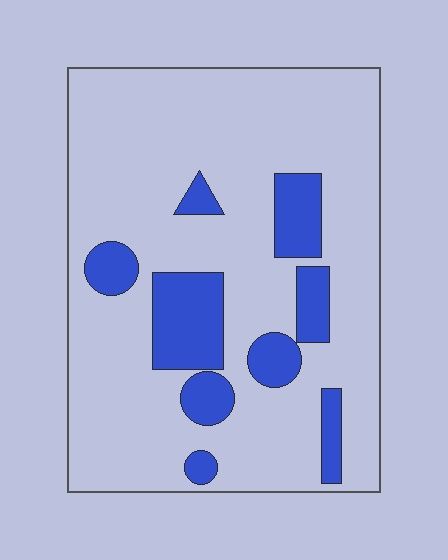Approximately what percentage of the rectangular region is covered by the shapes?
Approximately 20%.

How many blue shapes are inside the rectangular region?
9.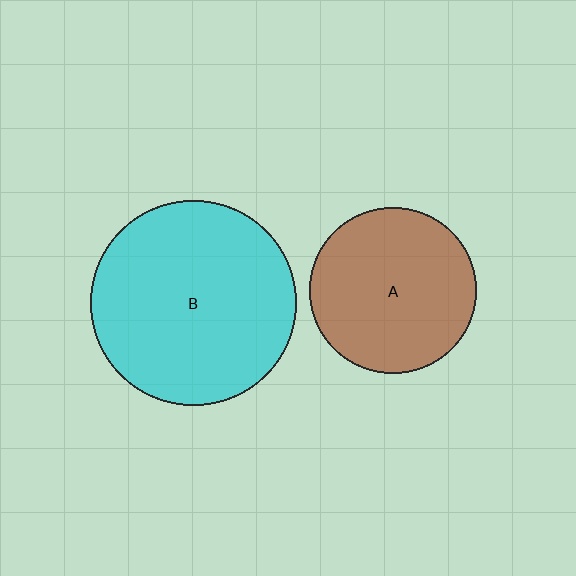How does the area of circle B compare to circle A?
Approximately 1.5 times.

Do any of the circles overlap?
No, none of the circles overlap.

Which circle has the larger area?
Circle B (cyan).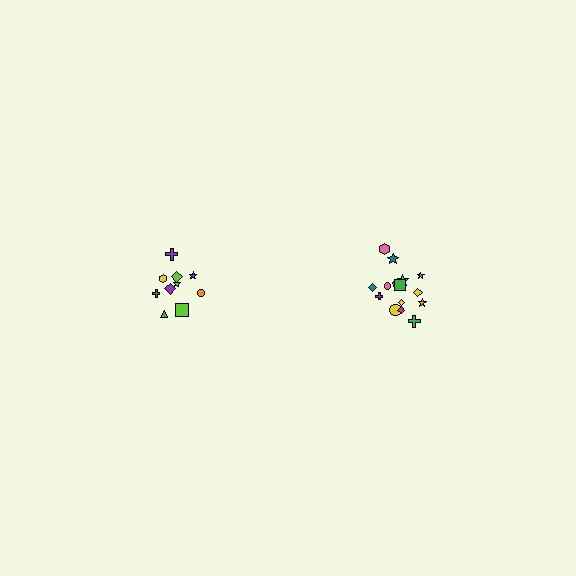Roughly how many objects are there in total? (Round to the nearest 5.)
Roughly 25 objects in total.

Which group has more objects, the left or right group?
The right group.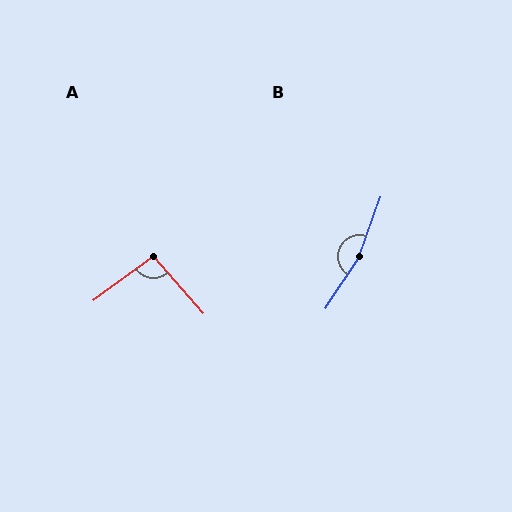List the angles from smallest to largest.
A (95°), B (167°).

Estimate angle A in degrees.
Approximately 95 degrees.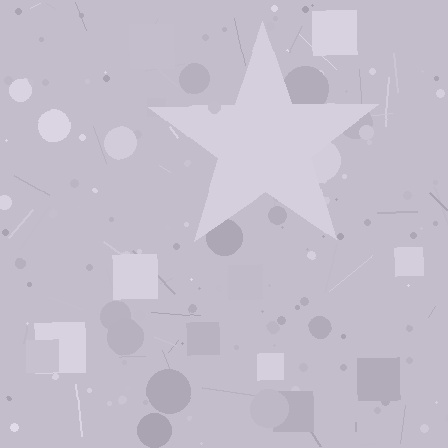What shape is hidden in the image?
A star is hidden in the image.